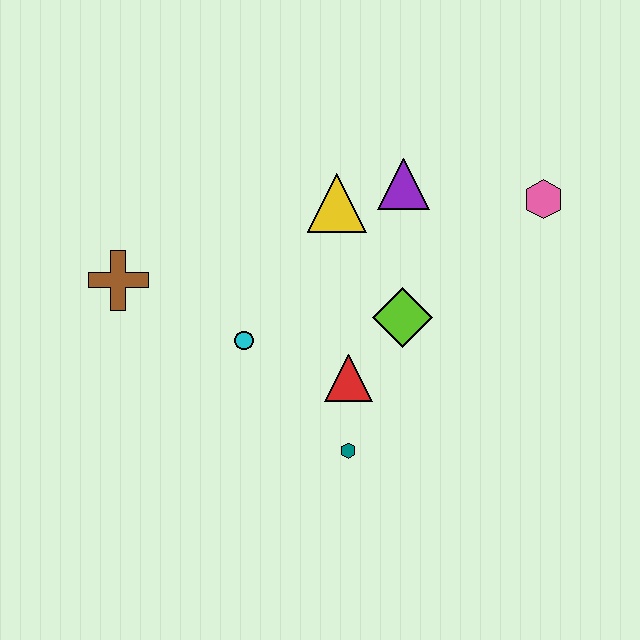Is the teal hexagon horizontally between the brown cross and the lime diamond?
Yes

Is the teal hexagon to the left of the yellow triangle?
No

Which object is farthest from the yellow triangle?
The teal hexagon is farthest from the yellow triangle.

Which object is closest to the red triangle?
The teal hexagon is closest to the red triangle.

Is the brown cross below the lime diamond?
No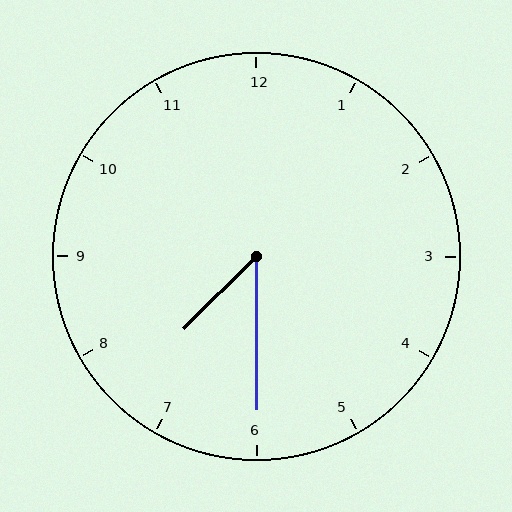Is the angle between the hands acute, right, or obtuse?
It is acute.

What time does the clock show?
7:30.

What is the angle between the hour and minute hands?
Approximately 45 degrees.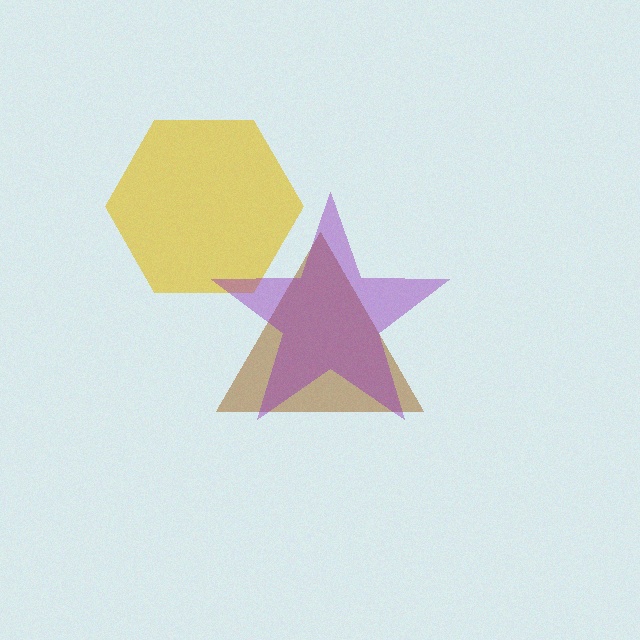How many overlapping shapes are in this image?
There are 3 overlapping shapes in the image.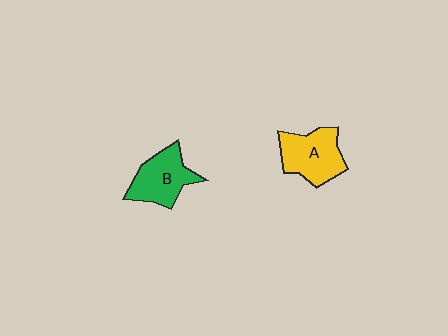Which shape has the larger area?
Shape A (yellow).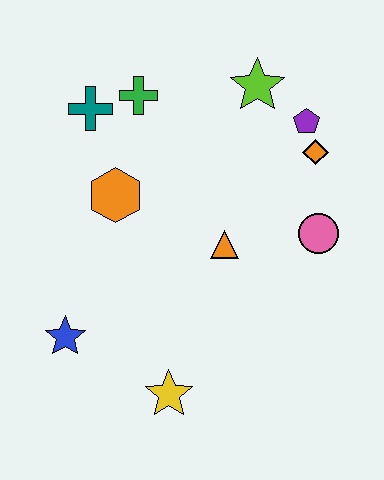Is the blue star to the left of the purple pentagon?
Yes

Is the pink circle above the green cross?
No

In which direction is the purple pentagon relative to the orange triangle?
The purple pentagon is above the orange triangle.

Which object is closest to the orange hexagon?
The teal cross is closest to the orange hexagon.